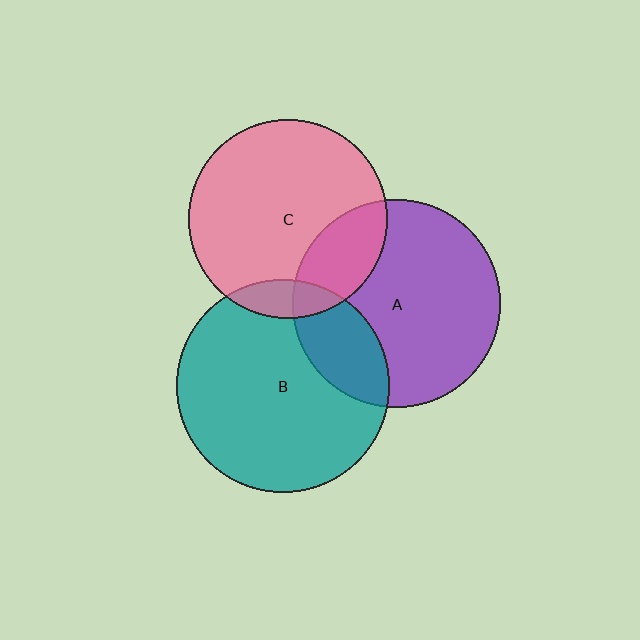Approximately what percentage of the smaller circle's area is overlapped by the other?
Approximately 20%.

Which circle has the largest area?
Circle B (teal).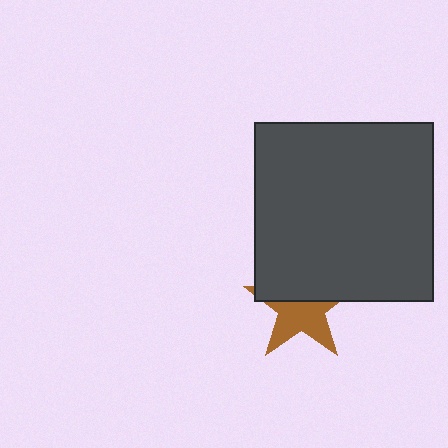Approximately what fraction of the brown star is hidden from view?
Roughly 47% of the brown star is hidden behind the dark gray rectangle.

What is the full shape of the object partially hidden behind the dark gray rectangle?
The partially hidden object is a brown star.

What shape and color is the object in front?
The object in front is a dark gray rectangle.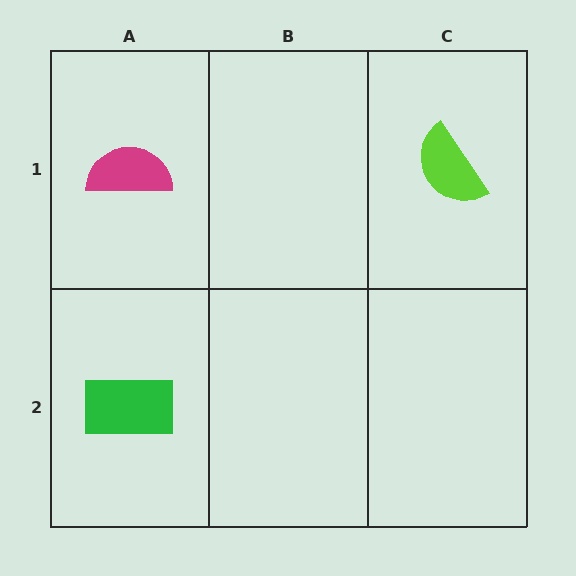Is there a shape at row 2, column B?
No, that cell is empty.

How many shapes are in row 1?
2 shapes.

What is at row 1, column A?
A magenta semicircle.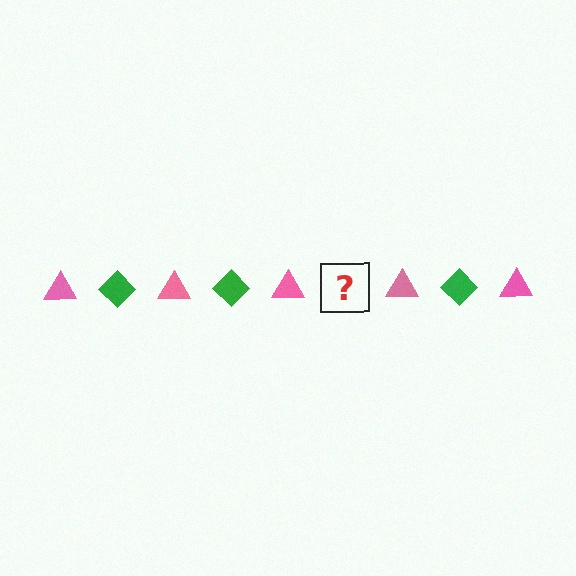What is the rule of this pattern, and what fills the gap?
The rule is that the pattern alternates between pink triangle and green diamond. The gap should be filled with a green diamond.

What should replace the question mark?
The question mark should be replaced with a green diamond.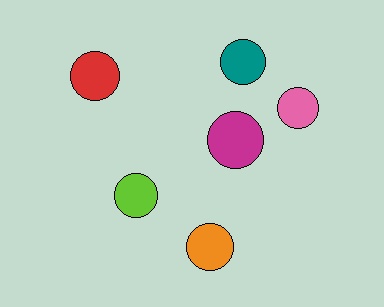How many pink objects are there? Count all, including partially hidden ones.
There is 1 pink object.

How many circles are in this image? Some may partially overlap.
There are 6 circles.